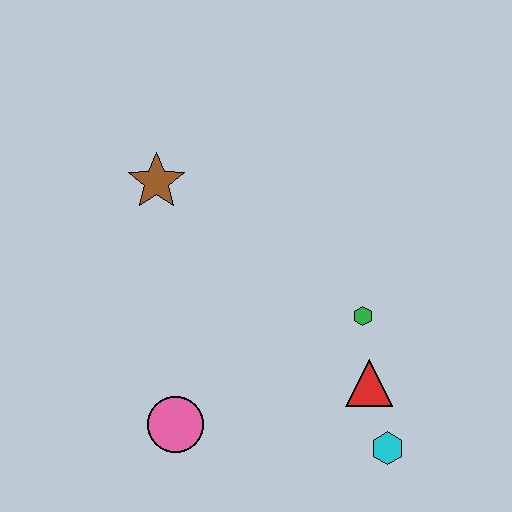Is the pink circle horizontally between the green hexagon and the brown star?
Yes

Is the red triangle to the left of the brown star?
No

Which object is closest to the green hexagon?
The red triangle is closest to the green hexagon.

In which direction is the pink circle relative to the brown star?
The pink circle is below the brown star.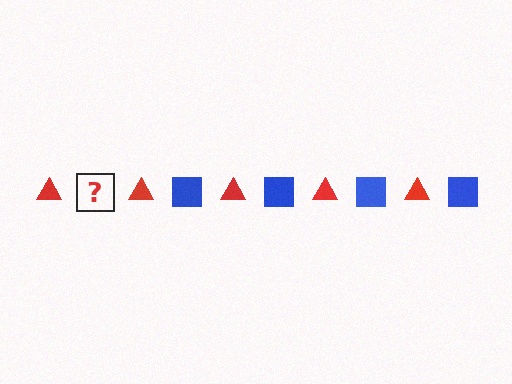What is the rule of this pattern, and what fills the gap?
The rule is that the pattern alternates between red triangle and blue square. The gap should be filled with a blue square.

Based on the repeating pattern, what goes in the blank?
The blank should be a blue square.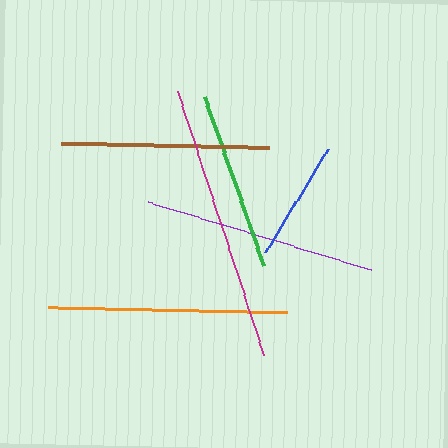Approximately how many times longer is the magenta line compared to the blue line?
The magenta line is approximately 2.3 times the length of the blue line.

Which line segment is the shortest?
The blue line is the shortest at approximately 121 pixels.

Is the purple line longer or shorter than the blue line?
The purple line is longer than the blue line.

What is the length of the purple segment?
The purple segment is approximately 233 pixels long.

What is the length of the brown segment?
The brown segment is approximately 208 pixels long.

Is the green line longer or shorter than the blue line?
The green line is longer than the blue line.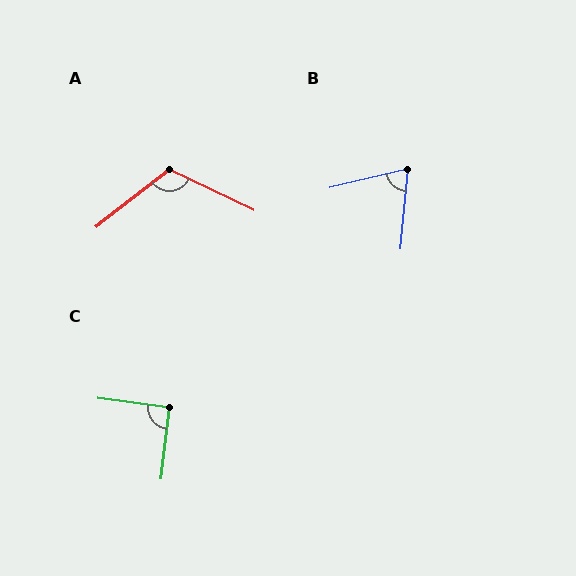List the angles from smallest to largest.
B (71°), C (91°), A (116°).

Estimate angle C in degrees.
Approximately 91 degrees.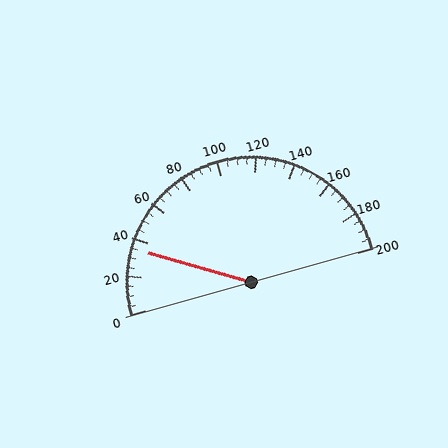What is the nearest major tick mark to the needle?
The nearest major tick mark is 40.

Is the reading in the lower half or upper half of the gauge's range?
The reading is in the lower half of the range (0 to 200).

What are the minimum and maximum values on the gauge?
The gauge ranges from 0 to 200.